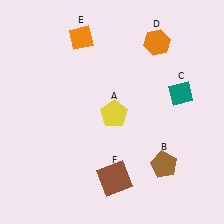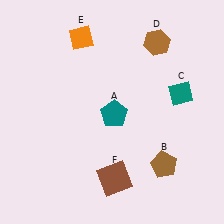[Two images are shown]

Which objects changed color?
A changed from yellow to teal. D changed from orange to brown.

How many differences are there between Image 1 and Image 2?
There are 2 differences between the two images.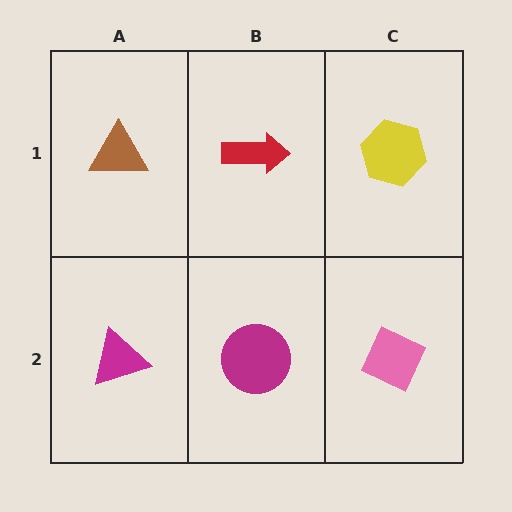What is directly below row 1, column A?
A magenta triangle.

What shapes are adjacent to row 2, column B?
A red arrow (row 1, column B), a magenta triangle (row 2, column A), a pink diamond (row 2, column C).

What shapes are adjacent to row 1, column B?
A magenta circle (row 2, column B), a brown triangle (row 1, column A), a yellow hexagon (row 1, column C).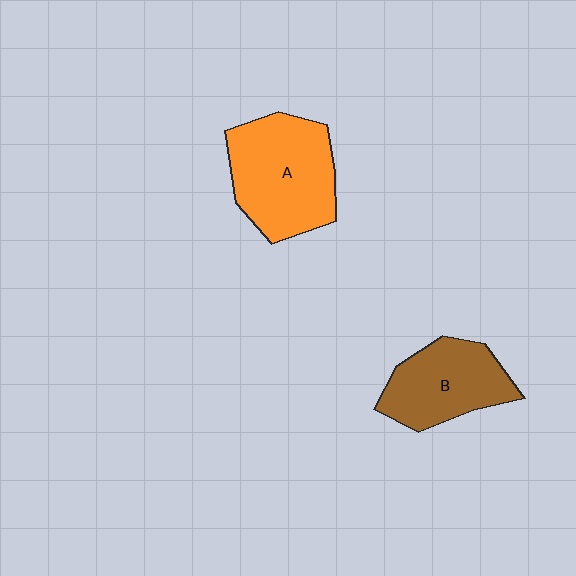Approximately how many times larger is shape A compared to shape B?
Approximately 1.3 times.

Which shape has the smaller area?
Shape B (brown).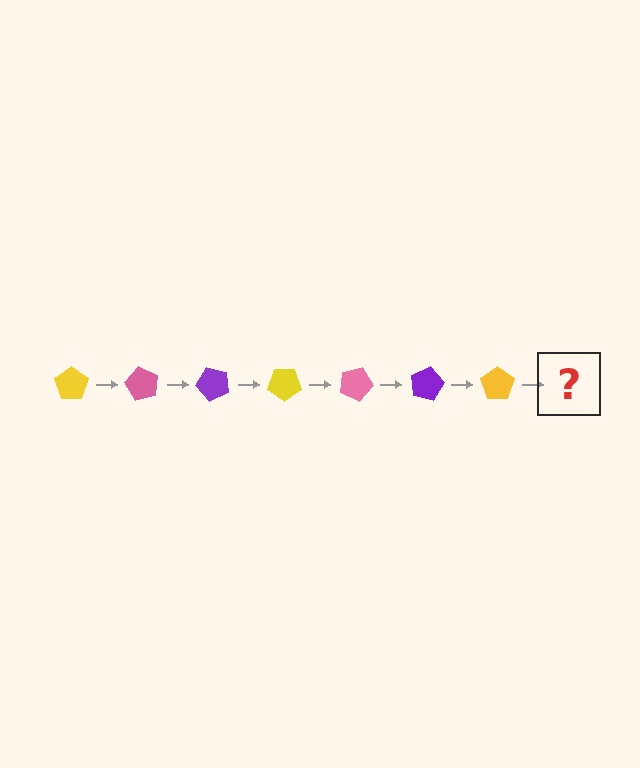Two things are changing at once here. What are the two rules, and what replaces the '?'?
The two rules are that it rotates 60 degrees each step and the color cycles through yellow, pink, and purple. The '?' should be a pink pentagon, rotated 420 degrees from the start.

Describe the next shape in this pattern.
It should be a pink pentagon, rotated 420 degrees from the start.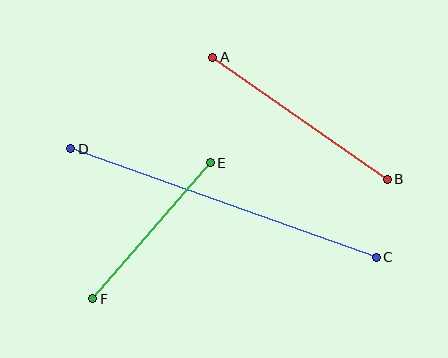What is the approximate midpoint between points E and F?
The midpoint is at approximately (151, 231) pixels.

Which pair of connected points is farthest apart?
Points C and D are farthest apart.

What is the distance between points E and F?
The distance is approximately 180 pixels.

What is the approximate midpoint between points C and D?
The midpoint is at approximately (224, 203) pixels.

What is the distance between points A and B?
The distance is approximately 213 pixels.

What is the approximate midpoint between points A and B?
The midpoint is at approximately (300, 118) pixels.